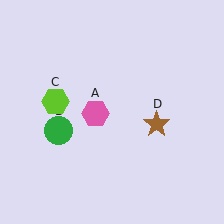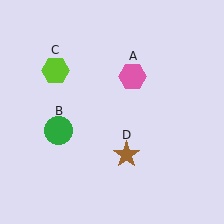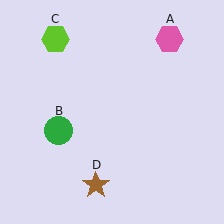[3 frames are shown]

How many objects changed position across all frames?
3 objects changed position: pink hexagon (object A), lime hexagon (object C), brown star (object D).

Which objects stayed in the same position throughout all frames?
Green circle (object B) remained stationary.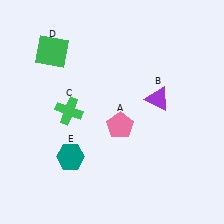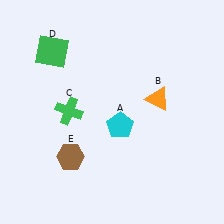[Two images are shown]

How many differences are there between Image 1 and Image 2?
There are 3 differences between the two images.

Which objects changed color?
A changed from pink to cyan. B changed from purple to orange. E changed from teal to brown.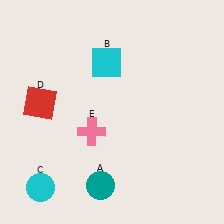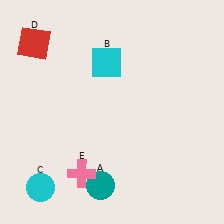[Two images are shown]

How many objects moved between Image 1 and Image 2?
2 objects moved between the two images.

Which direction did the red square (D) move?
The red square (D) moved up.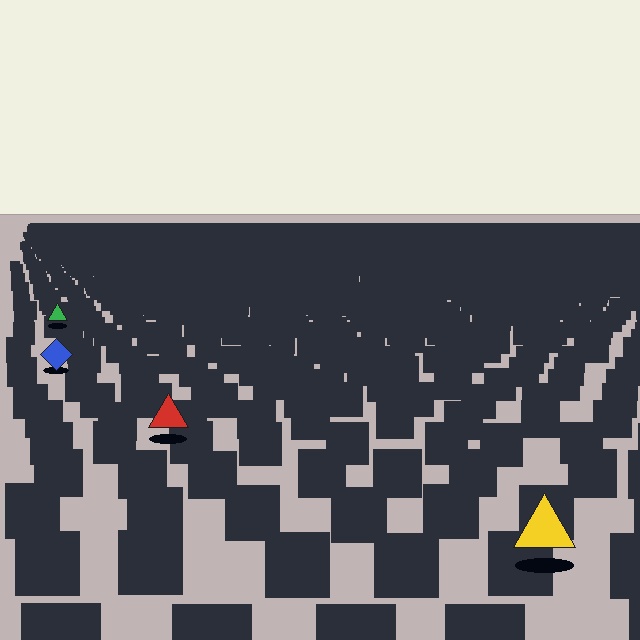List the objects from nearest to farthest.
From nearest to farthest: the yellow triangle, the red triangle, the blue diamond, the green triangle.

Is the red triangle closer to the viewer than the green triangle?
Yes. The red triangle is closer — you can tell from the texture gradient: the ground texture is coarser near it.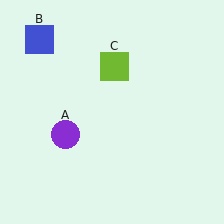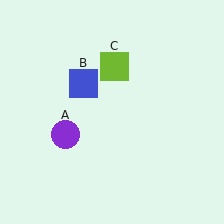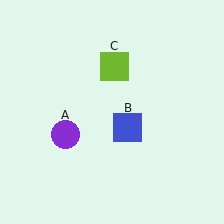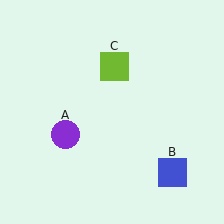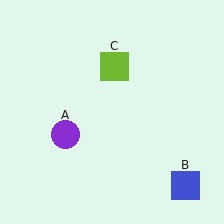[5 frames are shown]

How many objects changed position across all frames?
1 object changed position: blue square (object B).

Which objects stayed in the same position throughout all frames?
Purple circle (object A) and lime square (object C) remained stationary.